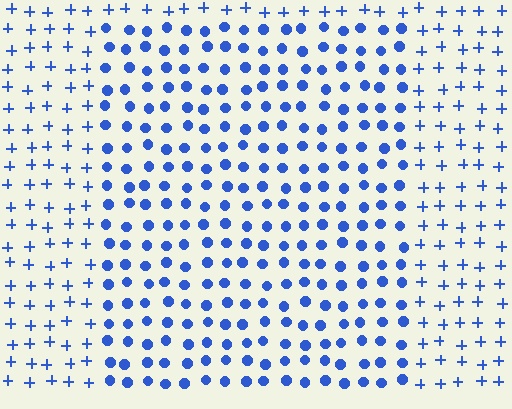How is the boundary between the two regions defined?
The boundary is defined by a change in element shape: circles inside vs. plus signs outside. All elements share the same color and spacing.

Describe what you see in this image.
The image is filled with small blue elements arranged in a uniform grid. A rectangle-shaped region contains circles, while the surrounding area contains plus signs. The boundary is defined purely by the change in element shape.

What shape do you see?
I see a rectangle.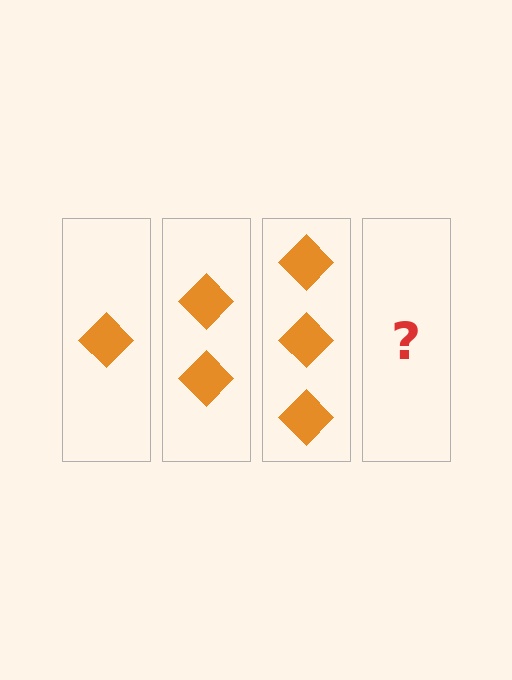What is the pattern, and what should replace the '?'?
The pattern is that each step adds one more diamond. The '?' should be 4 diamonds.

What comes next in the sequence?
The next element should be 4 diamonds.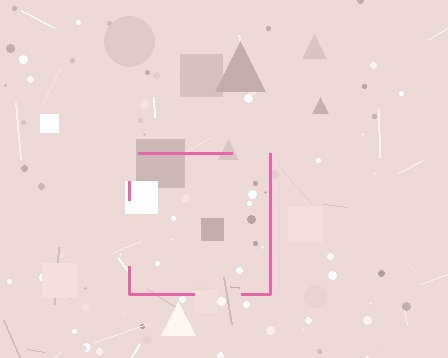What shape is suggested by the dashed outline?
The dashed outline suggests a square.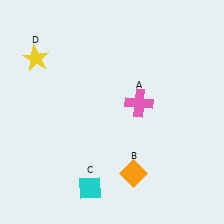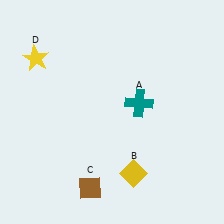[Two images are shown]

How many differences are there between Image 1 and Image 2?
There are 3 differences between the two images.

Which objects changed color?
A changed from pink to teal. B changed from orange to yellow. C changed from cyan to brown.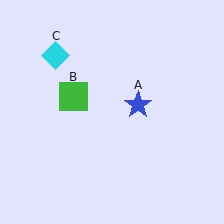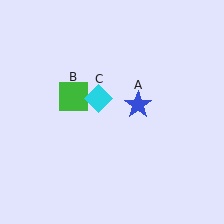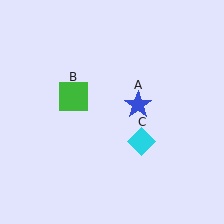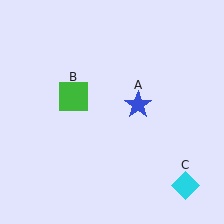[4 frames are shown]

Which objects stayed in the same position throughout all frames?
Blue star (object A) and green square (object B) remained stationary.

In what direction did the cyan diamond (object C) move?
The cyan diamond (object C) moved down and to the right.